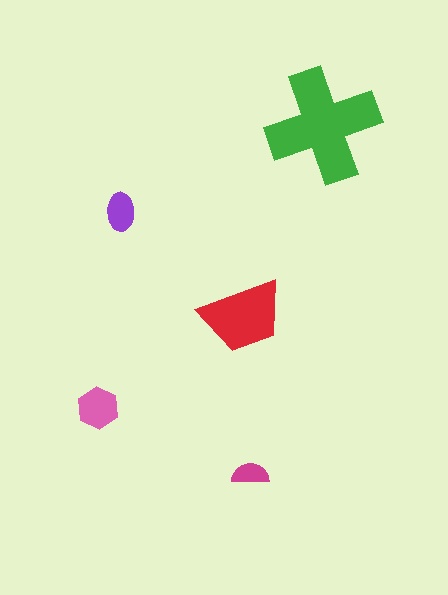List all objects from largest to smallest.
The green cross, the red trapezoid, the pink hexagon, the purple ellipse, the magenta semicircle.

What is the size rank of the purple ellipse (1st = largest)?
4th.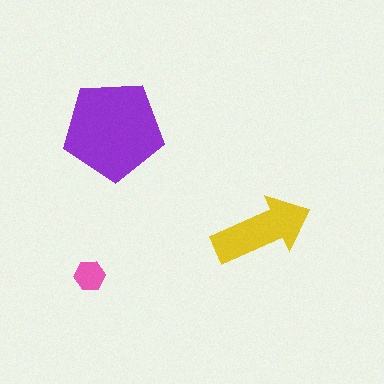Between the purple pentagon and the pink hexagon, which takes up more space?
The purple pentagon.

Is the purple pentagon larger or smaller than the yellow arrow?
Larger.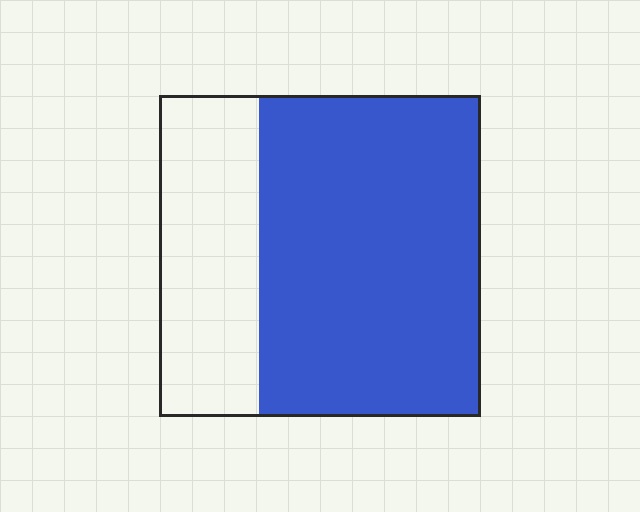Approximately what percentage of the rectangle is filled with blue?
Approximately 70%.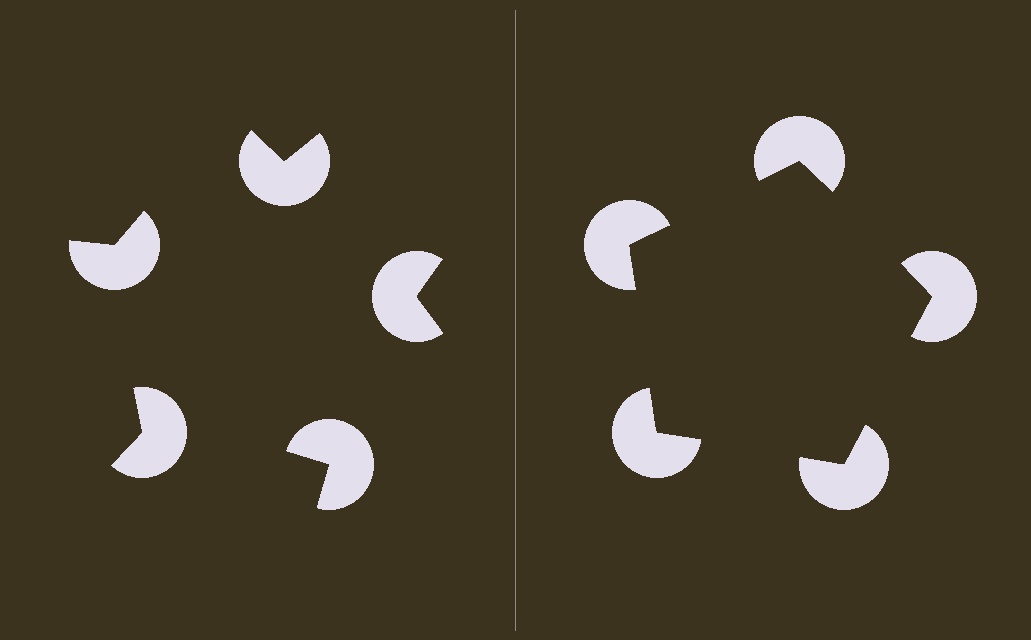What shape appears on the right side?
An illusory pentagon.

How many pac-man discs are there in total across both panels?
10 — 5 on each side.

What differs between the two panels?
The pac-man discs are positioned identically on both sides; only the wedge orientations differ. On the right they align to a pentagon; on the left they are misaligned.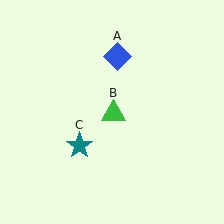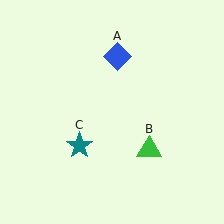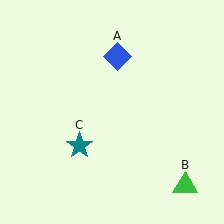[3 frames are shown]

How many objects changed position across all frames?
1 object changed position: green triangle (object B).